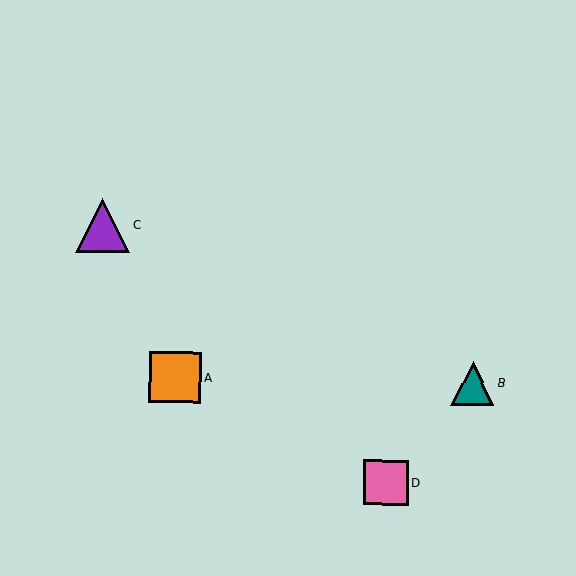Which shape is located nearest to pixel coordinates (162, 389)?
The orange square (labeled A) at (175, 377) is nearest to that location.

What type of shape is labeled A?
Shape A is an orange square.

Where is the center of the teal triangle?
The center of the teal triangle is at (473, 383).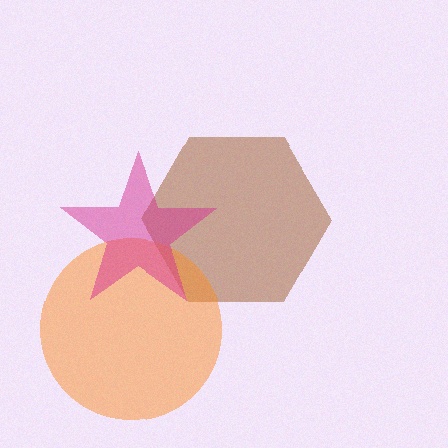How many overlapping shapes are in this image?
There are 3 overlapping shapes in the image.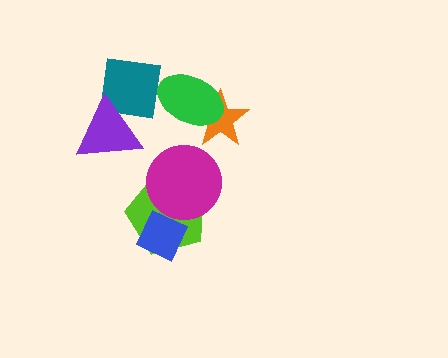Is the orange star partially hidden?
Yes, it is partially covered by another shape.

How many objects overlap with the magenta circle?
2 objects overlap with the magenta circle.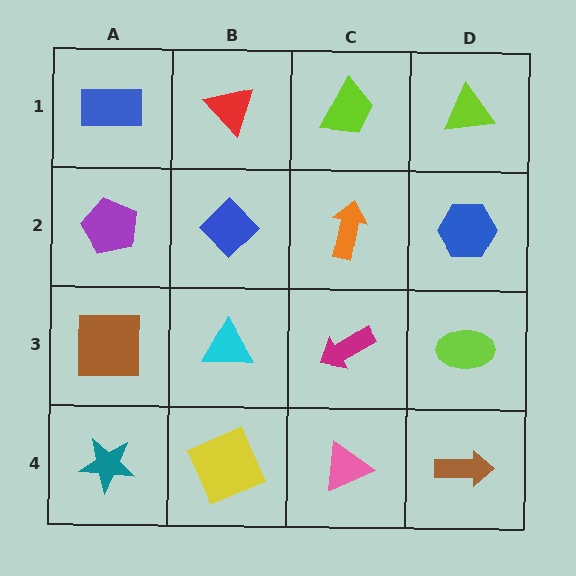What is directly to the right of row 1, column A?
A red triangle.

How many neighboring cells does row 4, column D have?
2.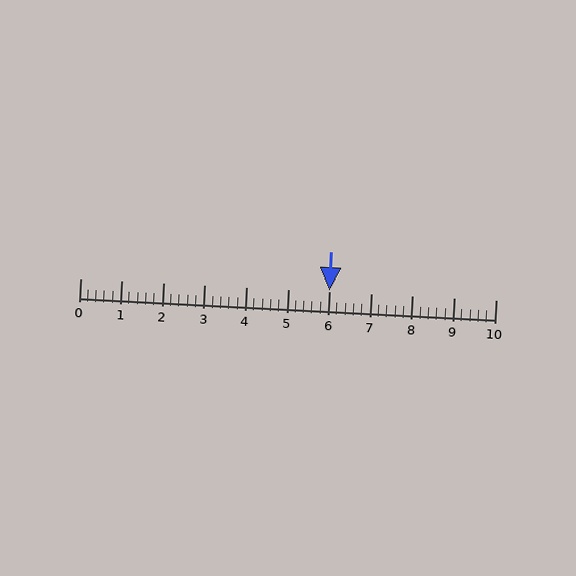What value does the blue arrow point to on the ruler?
The blue arrow points to approximately 6.0.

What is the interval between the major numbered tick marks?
The major tick marks are spaced 1 units apart.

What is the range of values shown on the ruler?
The ruler shows values from 0 to 10.